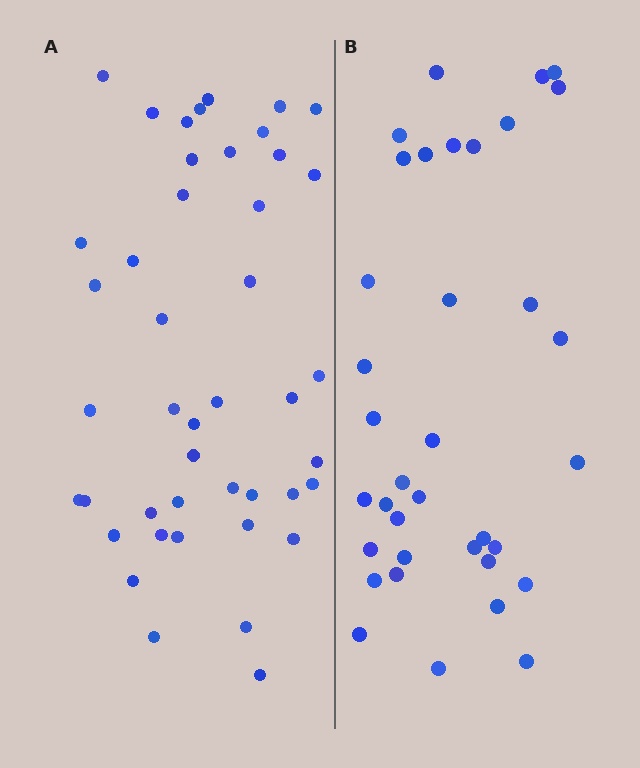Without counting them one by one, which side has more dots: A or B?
Region A (the left region) has more dots.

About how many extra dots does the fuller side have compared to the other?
Region A has roughly 8 or so more dots than region B.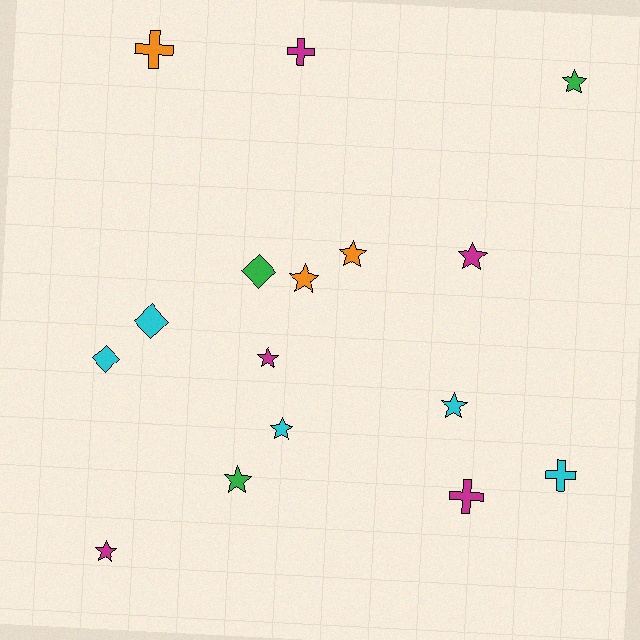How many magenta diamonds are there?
There are no magenta diamonds.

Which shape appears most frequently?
Star, with 9 objects.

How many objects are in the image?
There are 16 objects.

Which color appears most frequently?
Magenta, with 5 objects.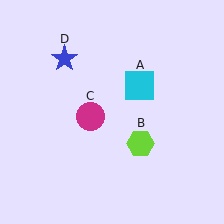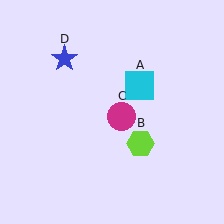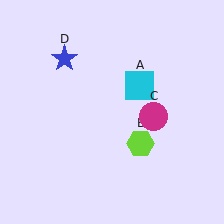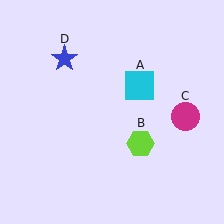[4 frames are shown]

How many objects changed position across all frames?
1 object changed position: magenta circle (object C).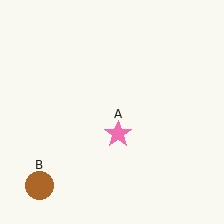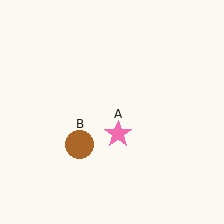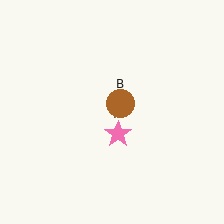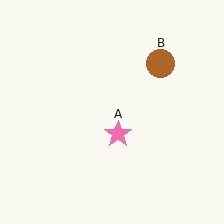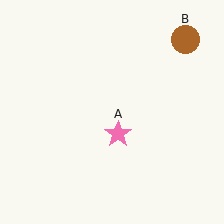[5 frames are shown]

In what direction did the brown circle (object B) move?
The brown circle (object B) moved up and to the right.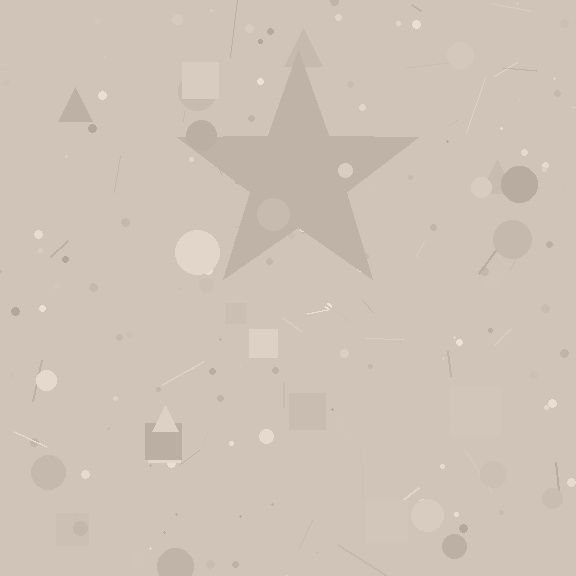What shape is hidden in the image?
A star is hidden in the image.